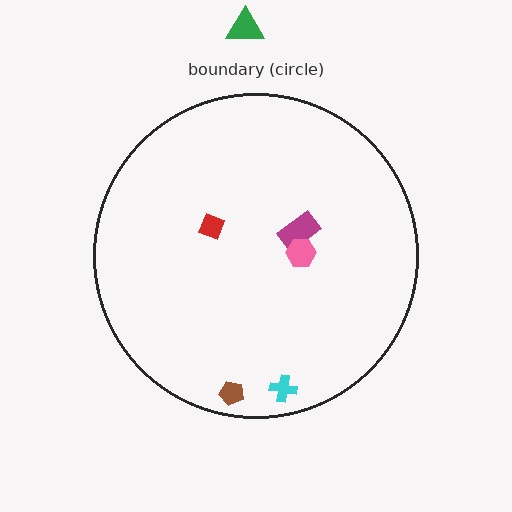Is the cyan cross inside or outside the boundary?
Inside.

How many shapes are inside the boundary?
5 inside, 1 outside.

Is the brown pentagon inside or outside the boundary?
Inside.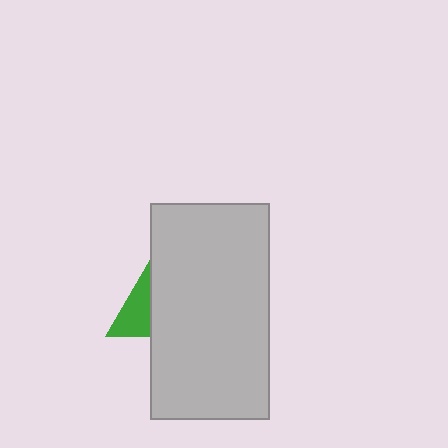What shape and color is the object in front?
The object in front is a light gray rectangle.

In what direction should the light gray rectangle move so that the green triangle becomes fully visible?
The light gray rectangle should move right. That is the shortest direction to clear the overlap and leave the green triangle fully visible.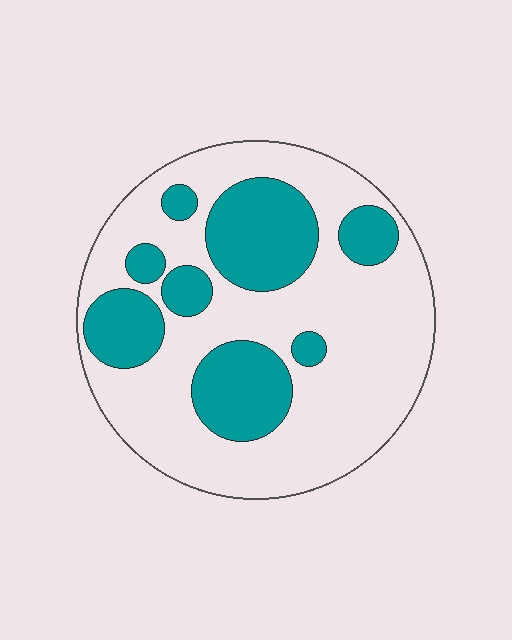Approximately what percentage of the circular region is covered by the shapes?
Approximately 30%.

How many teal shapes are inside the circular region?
8.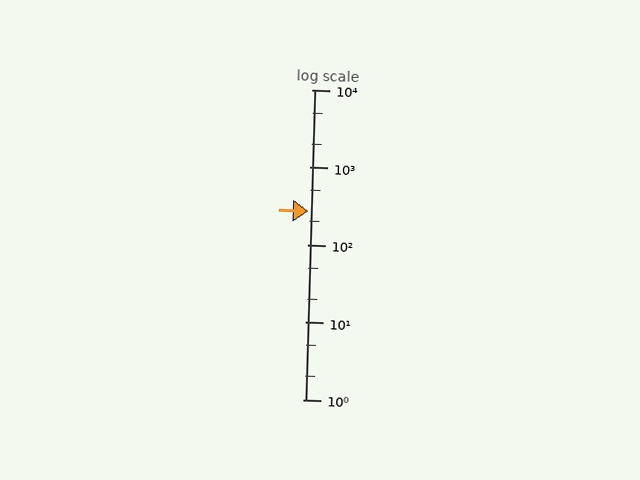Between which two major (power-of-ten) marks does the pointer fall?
The pointer is between 100 and 1000.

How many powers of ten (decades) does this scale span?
The scale spans 4 decades, from 1 to 10000.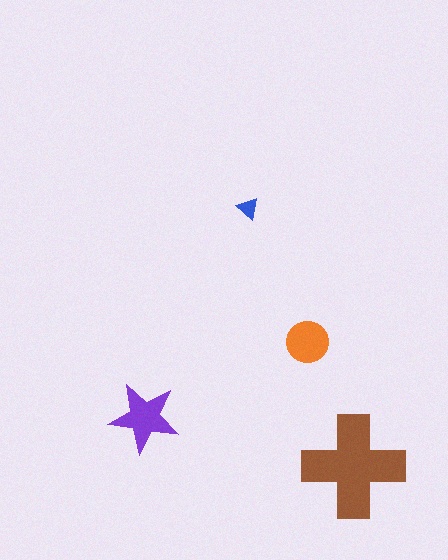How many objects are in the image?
There are 4 objects in the image.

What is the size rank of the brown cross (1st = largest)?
1st.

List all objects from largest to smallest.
The brown cross, the purple star, the orange circle, the blue triangle.